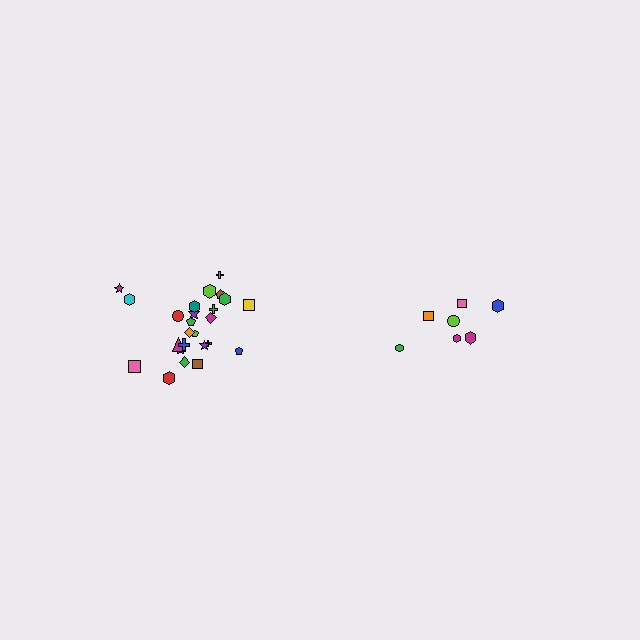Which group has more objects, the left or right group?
The left group.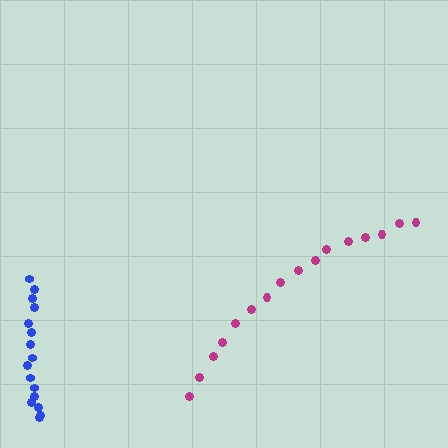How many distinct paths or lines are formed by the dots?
There are 2 distinct paths.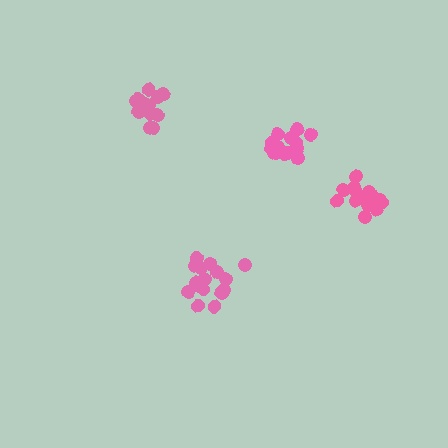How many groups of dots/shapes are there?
There are 4 groups.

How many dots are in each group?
Group 1: 17 dots, Group 2: 16 dots, Group 3: 16 dots, Group 4: 15 dots (64 total).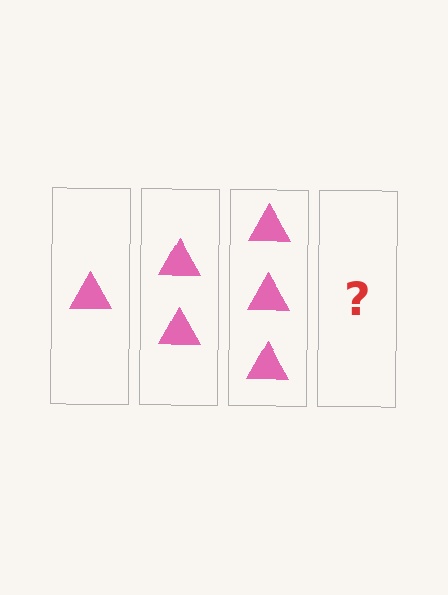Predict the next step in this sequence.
The next step is 4 triangles.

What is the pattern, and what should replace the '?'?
The pattern is that each step adds one more triangle. The '?' should be 4 triangles.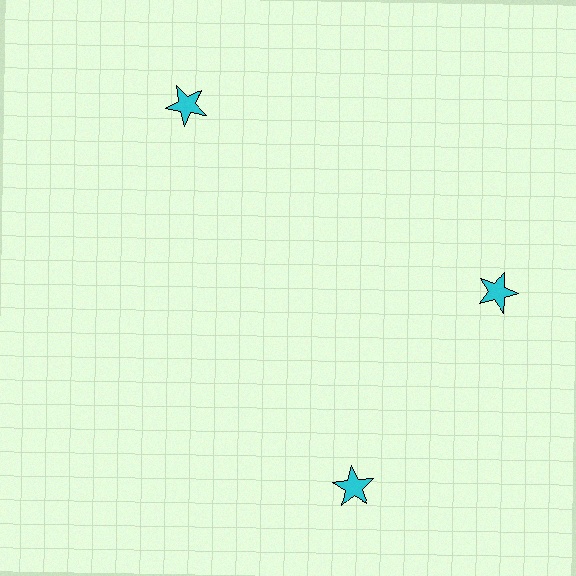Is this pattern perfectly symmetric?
No. The 3 cyan stars are arranged in a ring, but one element near the 7 o'clock position is rotated out of alignment along the ring, breaking the 3-fold rotational symmetry.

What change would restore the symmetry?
The symmetry would be restored by rotating it back into even spacing with its neighbors so that all 3 stars sit at equal angles and equal distance from the center.